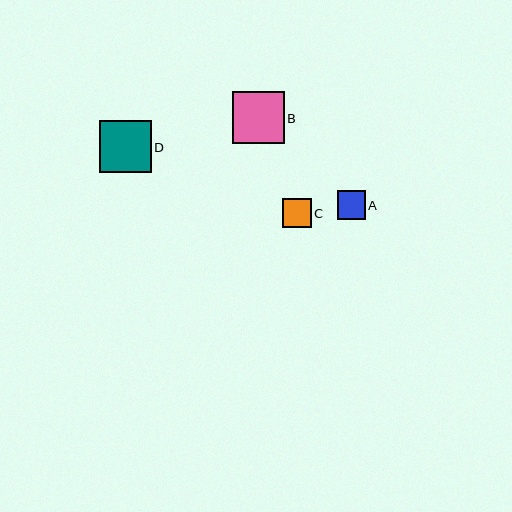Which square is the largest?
Square B is the largest with a size of approximately 52 pixels.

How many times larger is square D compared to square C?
Square D is approximately 1.8 times the size of square C.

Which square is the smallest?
Square A is the smallest with a size of approximately 28 pixels.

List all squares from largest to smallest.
From largest to smallest: B, D, C, A.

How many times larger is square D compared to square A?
Square D is approximately 1.8 times the size of square A.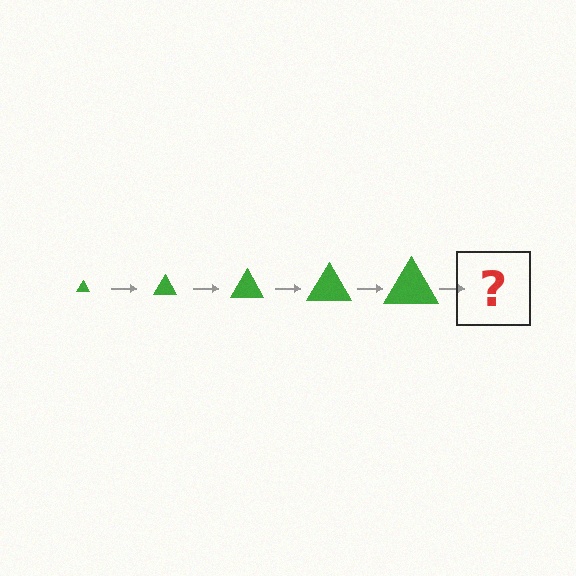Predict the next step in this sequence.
The next step is a green triangle, larger than the previous one.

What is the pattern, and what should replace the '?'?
The pattern is that the triangle gets progressively larger each step. The '?' should be a green triangle, larger than the previous one.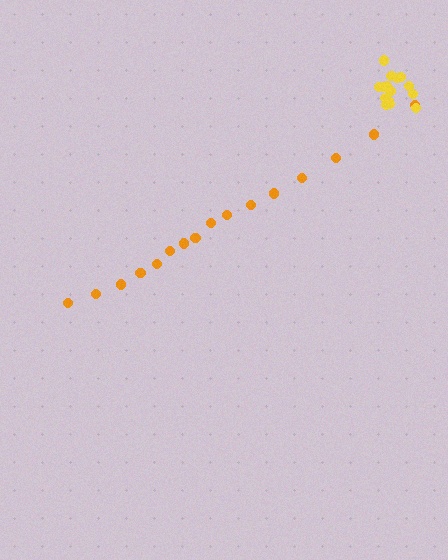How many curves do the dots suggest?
There are 2 distinct paths.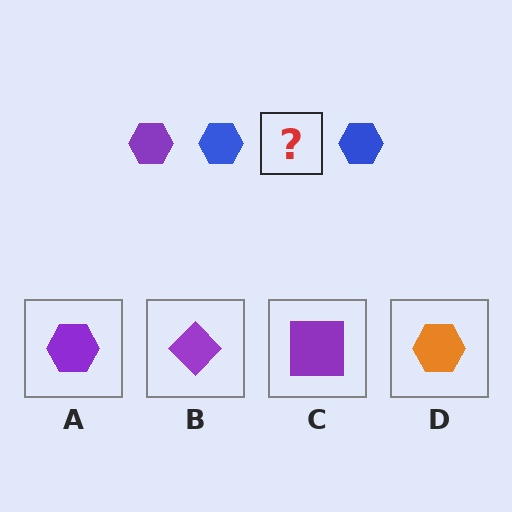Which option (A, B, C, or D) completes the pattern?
A.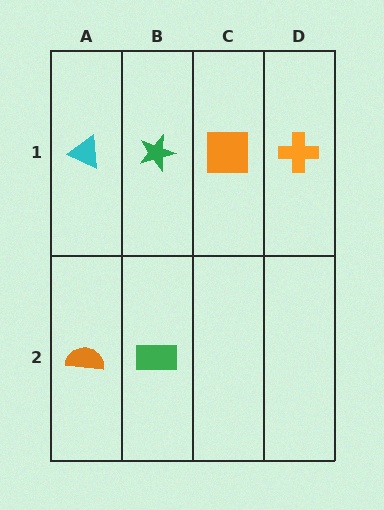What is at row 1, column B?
A green star.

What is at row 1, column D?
An orange cross.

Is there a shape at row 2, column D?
No, that cell is empty.